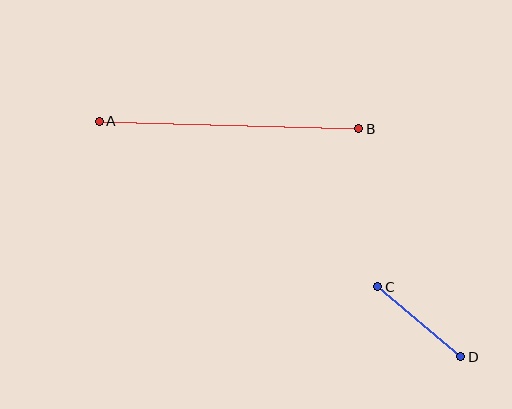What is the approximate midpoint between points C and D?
The midpoint is at approximately (419, 322) pixels.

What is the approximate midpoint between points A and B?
The midpoint is at approximately (229, 125) pixels.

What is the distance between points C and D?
The distance is approximately 109 pixels.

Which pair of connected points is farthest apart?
Points A and B are farthest apart.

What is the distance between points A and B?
The distance is approximately 259 pixels.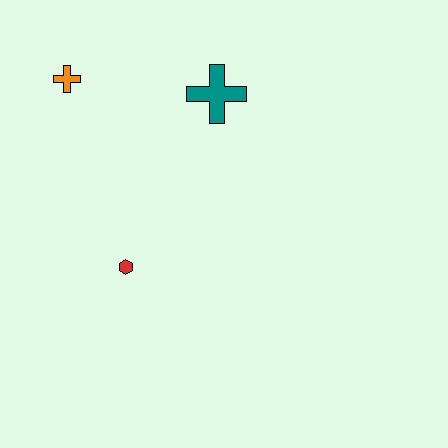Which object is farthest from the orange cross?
The red hexagon is farthest from the orange cross.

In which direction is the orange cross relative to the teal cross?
The orange cross is to the left of the teal cross.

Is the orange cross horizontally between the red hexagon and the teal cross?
No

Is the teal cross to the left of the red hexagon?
No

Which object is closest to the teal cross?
The orange cross is closest to the teal cross.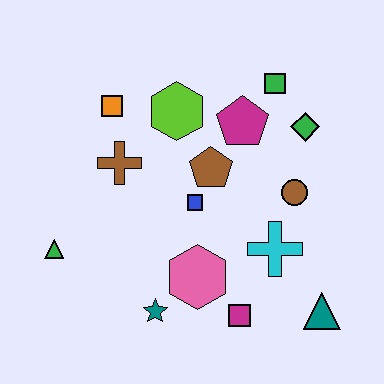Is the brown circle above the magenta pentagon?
No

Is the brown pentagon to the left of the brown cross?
No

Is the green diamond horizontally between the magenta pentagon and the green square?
No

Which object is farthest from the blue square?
The teal triangle is farthest from the blue square.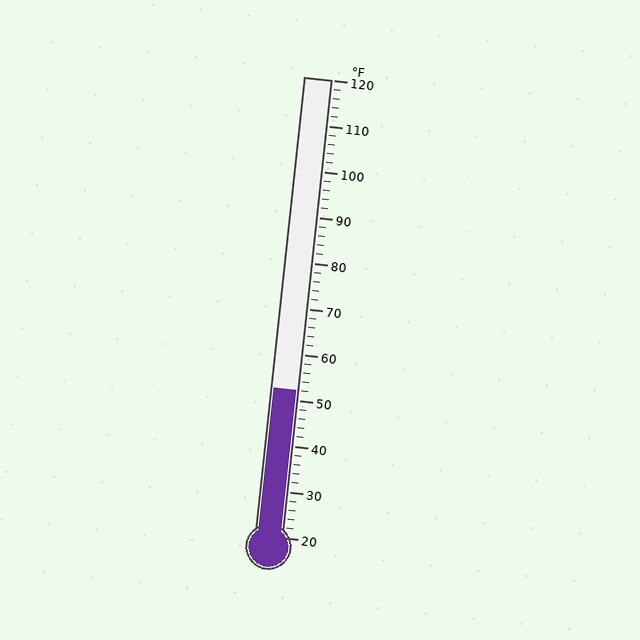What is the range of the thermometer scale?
The thermometer scale ranges from 20°F to 120°F.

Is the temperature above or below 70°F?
The temperature is below 70°F.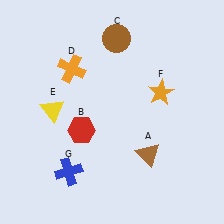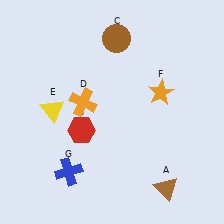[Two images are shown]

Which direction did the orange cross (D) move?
The orange cross (D) moved down.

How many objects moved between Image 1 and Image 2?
2 objects moved between the two images.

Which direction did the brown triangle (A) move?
The brown triangle (A) moved down.